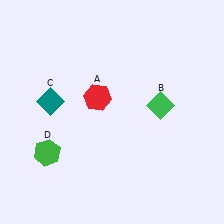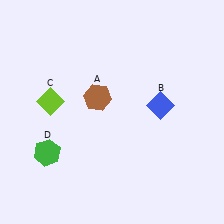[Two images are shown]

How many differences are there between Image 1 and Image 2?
There are 3 differences between the two images.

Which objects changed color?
A changed from red to brown. B changed from green to blue. C changed from teal to lime.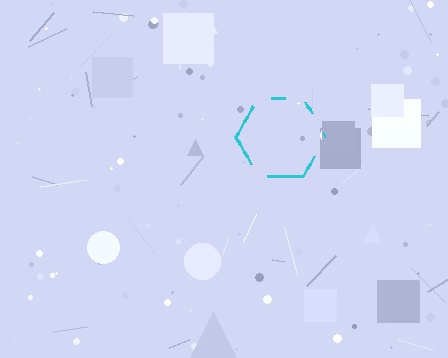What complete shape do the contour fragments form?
The contour fragments form a hexagon.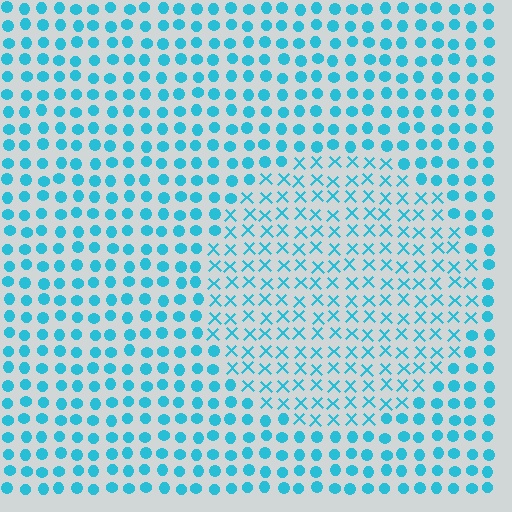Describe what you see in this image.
The image is filled with small cyan elements arranged in a uniform grid. A circle-shaped region contains X marks, while the surrounding area contains circles. The boundary is defined purely by the change in element shape.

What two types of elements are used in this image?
The image uses X marks inside the circle region and circles outside it.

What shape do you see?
I see a circle.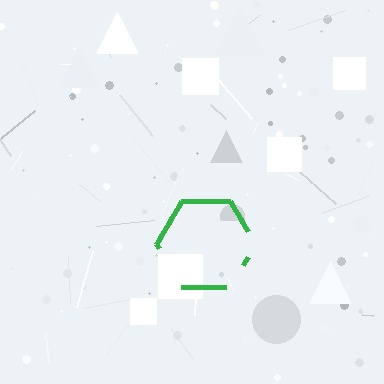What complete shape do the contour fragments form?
The contour fragments form a hexagon.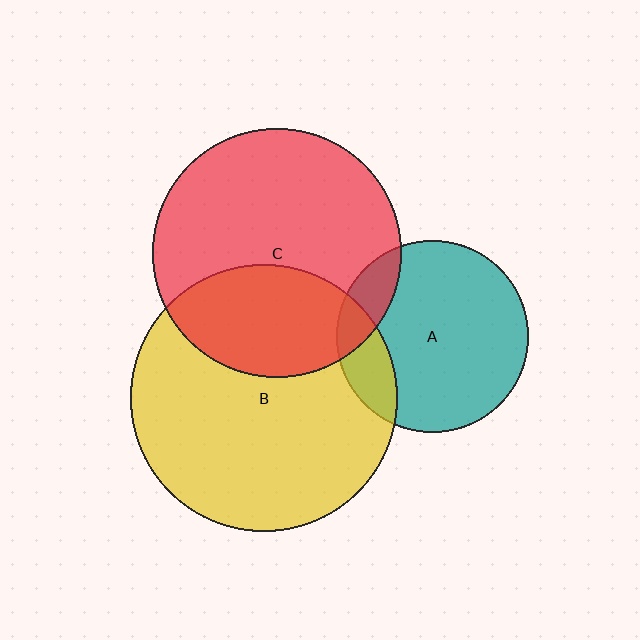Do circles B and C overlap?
Yes.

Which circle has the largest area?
Circle B (yellow).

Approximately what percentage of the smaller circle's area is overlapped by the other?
Approximately 35%.